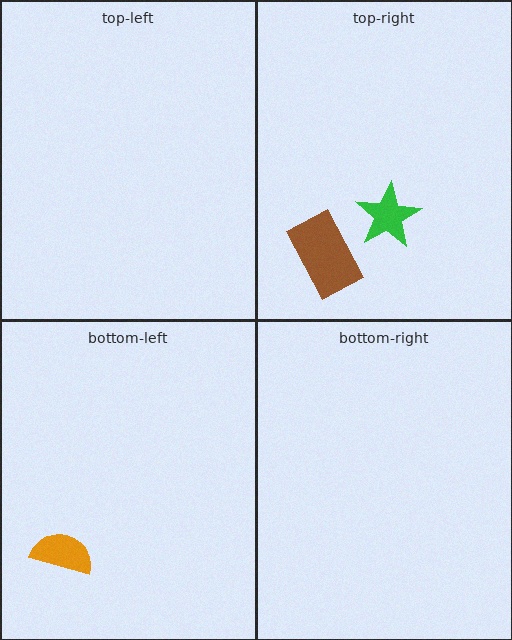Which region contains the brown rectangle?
The top-right region.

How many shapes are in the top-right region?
2.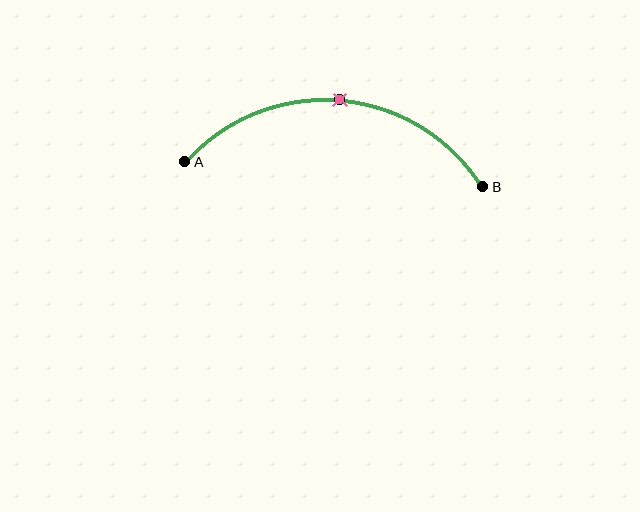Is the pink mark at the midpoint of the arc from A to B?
Yes. The pink mark lies on the arc at equal arc-length from both A and B — it is the arc midpoint.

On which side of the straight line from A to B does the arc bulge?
The arc bulges above the straight line connecting A and B.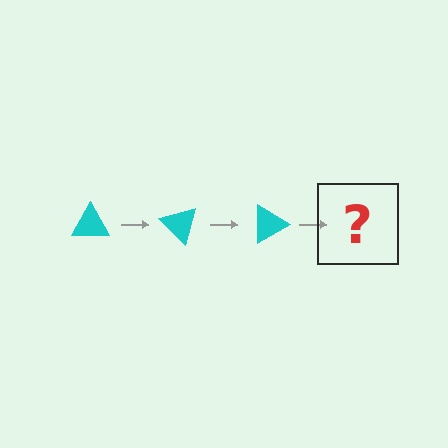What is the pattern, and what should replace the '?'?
The pattern is that the triangle rotates 45 degrees each step. The '?' should be a cyan triangle rotated 135 degrees.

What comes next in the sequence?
The next element should be a cyan triangle rotated 135 degrees.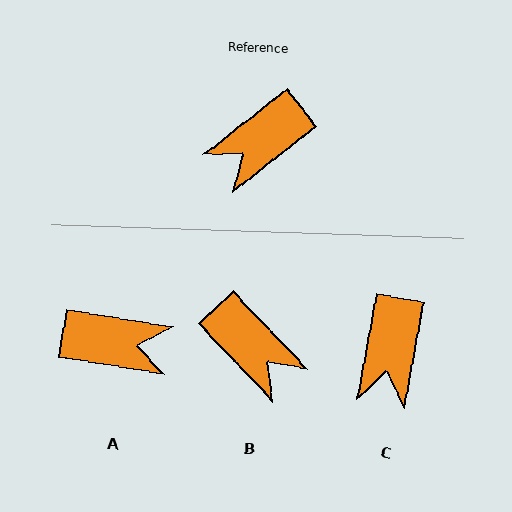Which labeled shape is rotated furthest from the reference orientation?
A, about 132 degrees away.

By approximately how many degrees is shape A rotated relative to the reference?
Approximately 132 degrees counter-clockwise.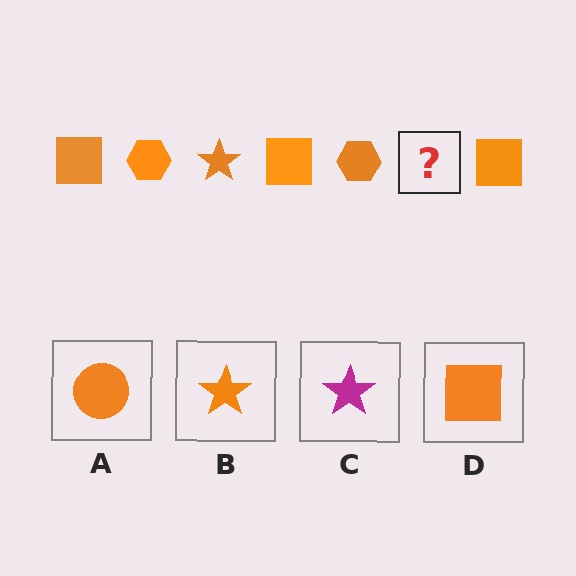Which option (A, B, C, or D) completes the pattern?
B.